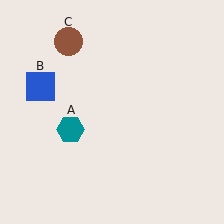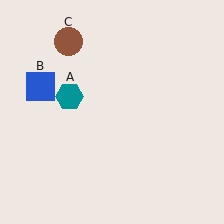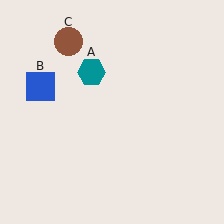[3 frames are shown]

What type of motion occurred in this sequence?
The teal hexagon (object A) rotated clockwise around the center of the scene.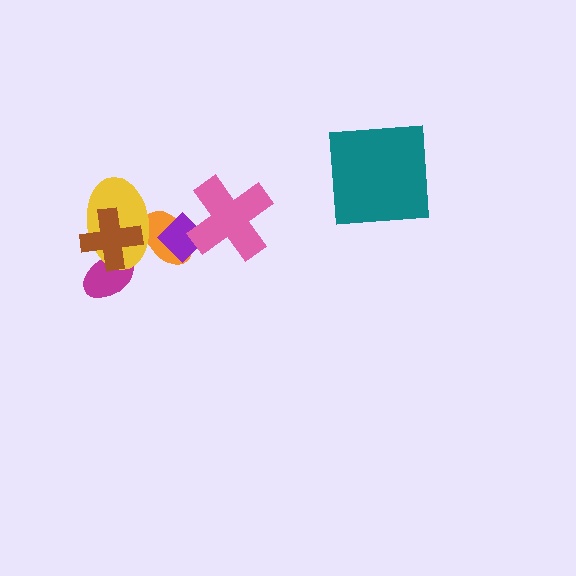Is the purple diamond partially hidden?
Yes, it is partially covered by another shape.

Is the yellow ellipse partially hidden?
Yes, it is partially covered by another shape.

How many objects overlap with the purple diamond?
2 objects overlap with the purple diamond.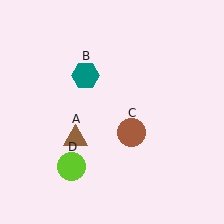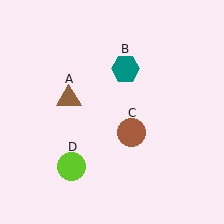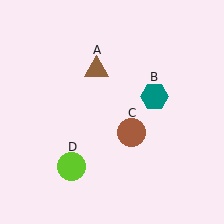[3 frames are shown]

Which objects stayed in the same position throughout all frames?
Brown circle (object C) and lime circle (object D) remained stationary.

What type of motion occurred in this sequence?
The brown triangle (object A), teal hexagon (object B) rotated clockwise around the center of the scene.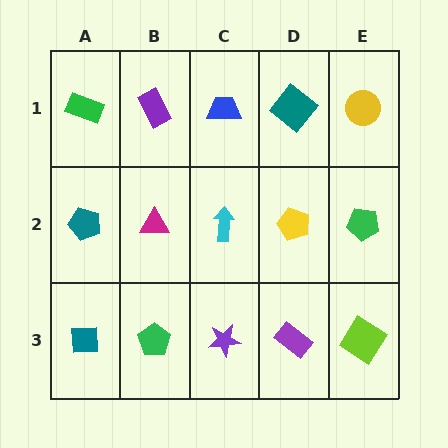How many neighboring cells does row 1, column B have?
3.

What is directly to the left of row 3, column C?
A green pentagon.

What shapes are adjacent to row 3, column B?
A magenta triangle (row 2, column B), a teal square (row 3, column A), a purple star (row 3, column C).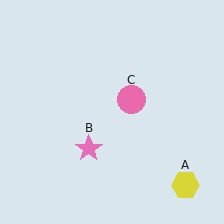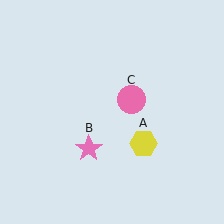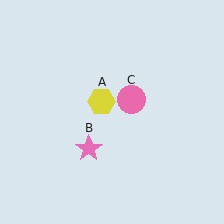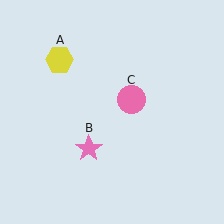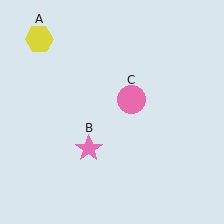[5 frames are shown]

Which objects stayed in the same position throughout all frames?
Pink star (object B) and pink circle (object C) remained stationary.